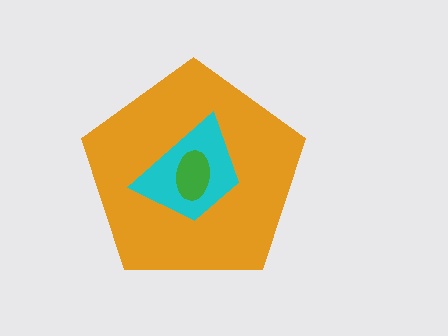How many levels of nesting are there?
3.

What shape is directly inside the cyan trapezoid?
The green ellipse.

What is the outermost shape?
The orange pentagon.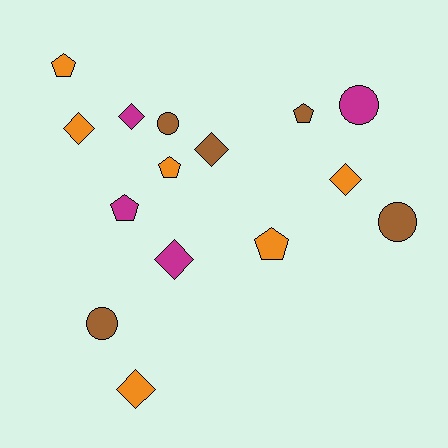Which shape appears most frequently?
Diamond, with 6 objects.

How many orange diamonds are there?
There are 3 orange diamonds.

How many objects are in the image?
There are 15 objects.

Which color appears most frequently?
Orange, with 6 objects.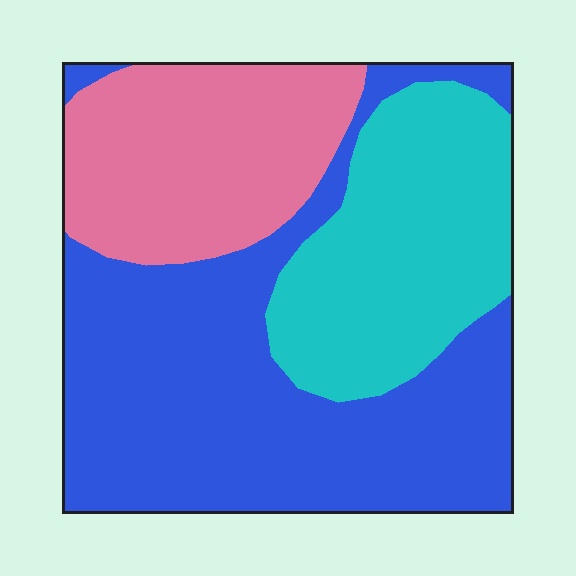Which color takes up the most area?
Blue, at roughly 50%.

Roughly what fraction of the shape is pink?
Pink takes up between a sixth and a third of the shape.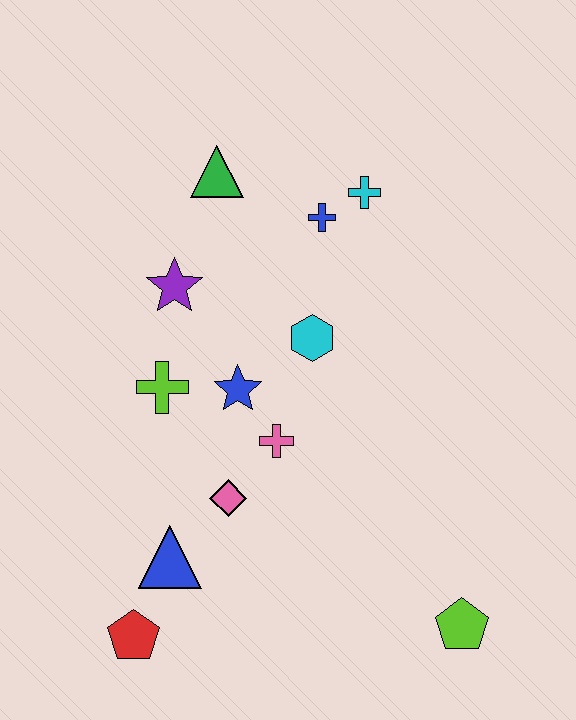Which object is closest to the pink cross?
The blue star is closest to the pink cross.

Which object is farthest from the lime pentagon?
The green triangle is farthest from the lime pentagon.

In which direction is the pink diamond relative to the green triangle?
The pink diamond is below the green triangle.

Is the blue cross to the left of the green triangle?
No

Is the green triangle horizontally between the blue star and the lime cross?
Yes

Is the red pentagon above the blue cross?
No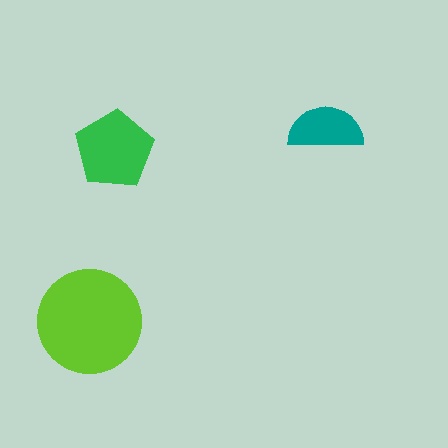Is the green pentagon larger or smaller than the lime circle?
Smaller.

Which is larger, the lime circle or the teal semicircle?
The lime circle.